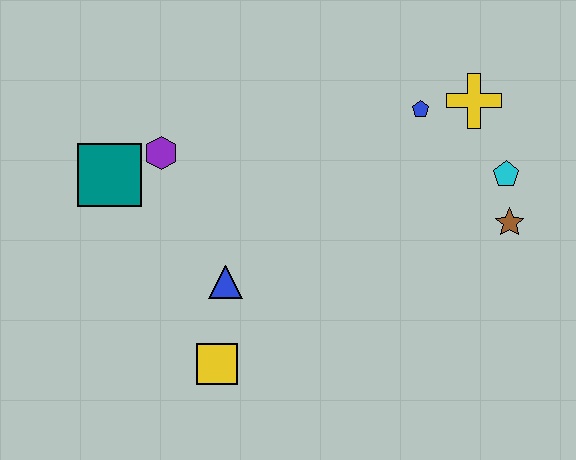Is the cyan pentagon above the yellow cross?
No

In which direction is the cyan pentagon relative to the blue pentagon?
The cyan pentagon is to the right of the blue pentagon.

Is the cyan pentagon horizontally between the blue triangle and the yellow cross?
No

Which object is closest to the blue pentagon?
The yellow cross is closest to the blue pentagon.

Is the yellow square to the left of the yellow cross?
Yes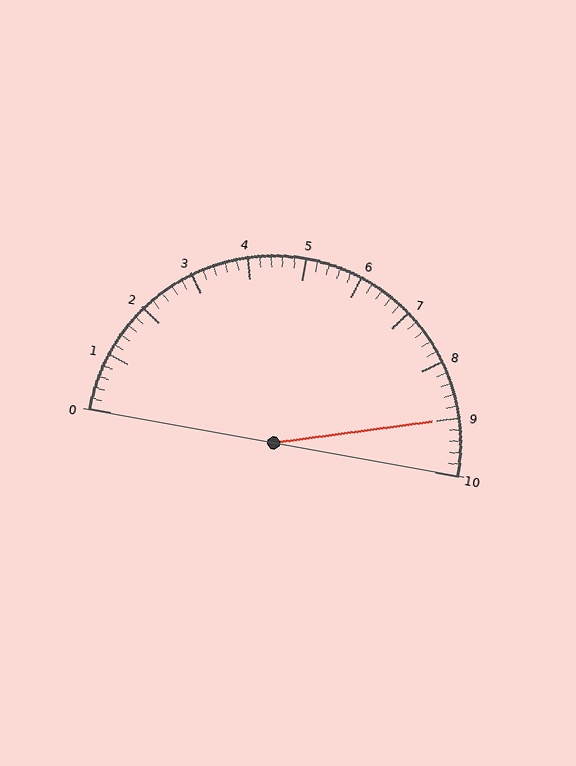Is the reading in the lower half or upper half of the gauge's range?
The reading is in the upper half of the range (0 to 10).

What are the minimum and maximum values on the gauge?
The gauge ranges from 0 to 10.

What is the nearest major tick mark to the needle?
The nearest major tick mark is 9.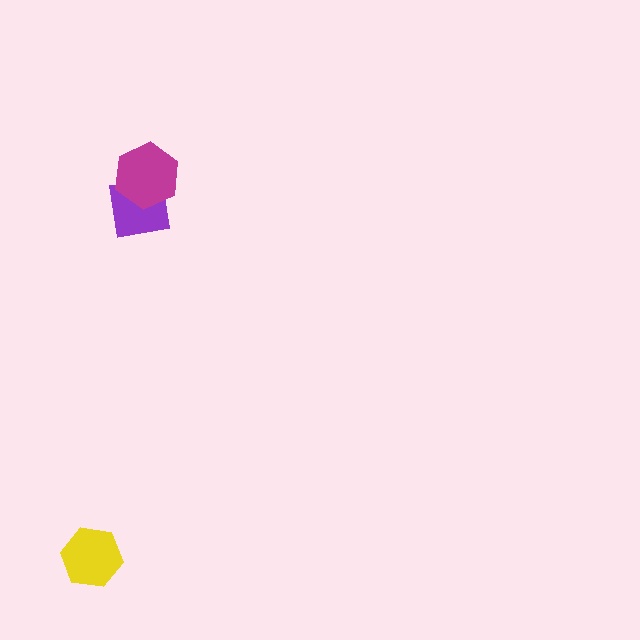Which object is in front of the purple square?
The magenta hexagon is in front of the purple square.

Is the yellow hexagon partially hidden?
No, no other shape covers it.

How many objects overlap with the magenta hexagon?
1 object overlaps with the magenta hexagon.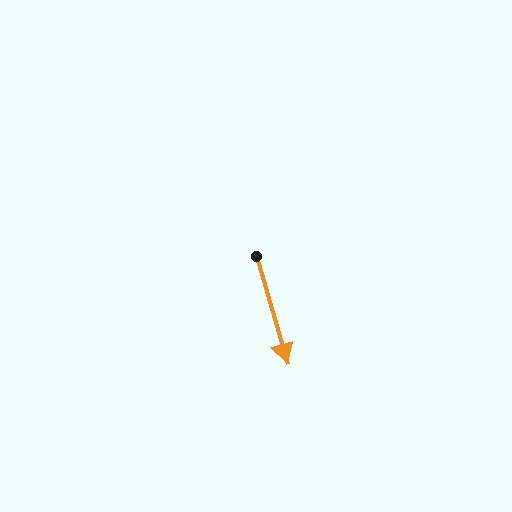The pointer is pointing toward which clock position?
Roughly 5 o'clock.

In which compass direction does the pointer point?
South.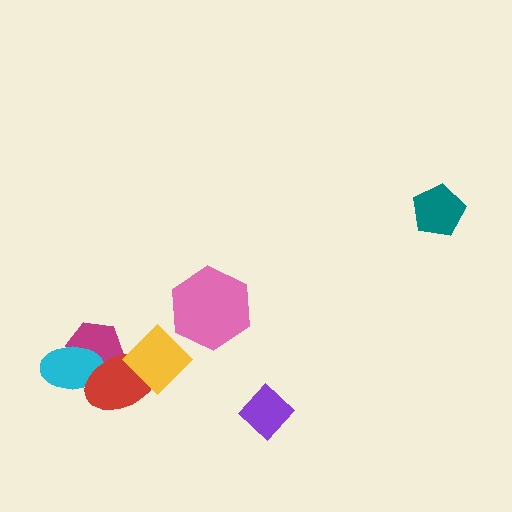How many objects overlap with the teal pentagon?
0 objects overlap with the teal pentagon.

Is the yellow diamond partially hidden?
No, no other shape covers it.